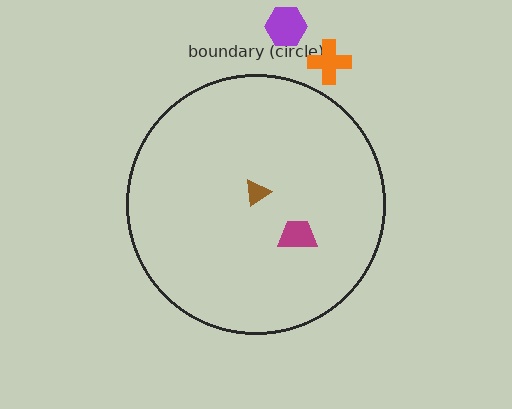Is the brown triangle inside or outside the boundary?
Inside.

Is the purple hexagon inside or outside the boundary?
Outside.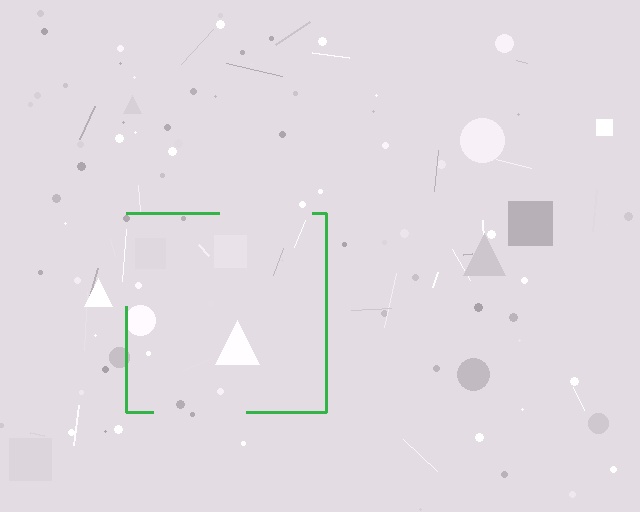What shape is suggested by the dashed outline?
The dashed outline suggests a square.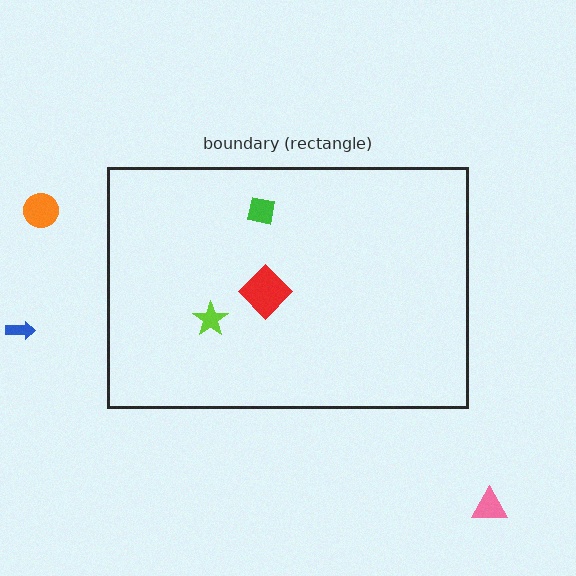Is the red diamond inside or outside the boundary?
Inside.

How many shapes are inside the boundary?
3 inside, 3 outside.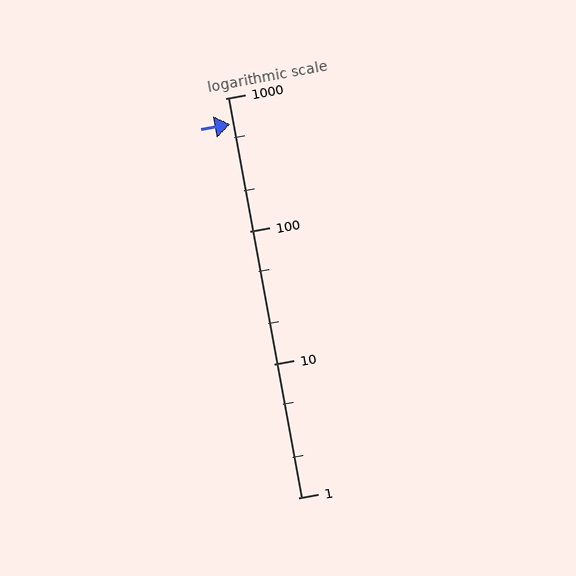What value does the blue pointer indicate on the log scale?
The pointer indicates approximately 640.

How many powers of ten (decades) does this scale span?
The scale spans 3 decades, from 1 to 1000.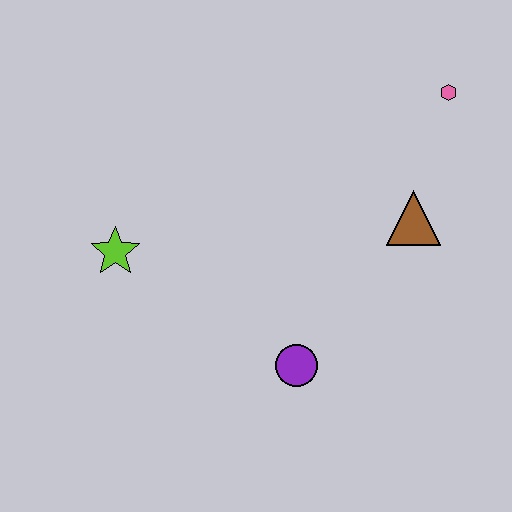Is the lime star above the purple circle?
Yes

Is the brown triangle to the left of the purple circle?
No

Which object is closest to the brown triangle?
The pink hexagon is closest to the brown triangle.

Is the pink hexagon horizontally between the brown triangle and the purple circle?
No